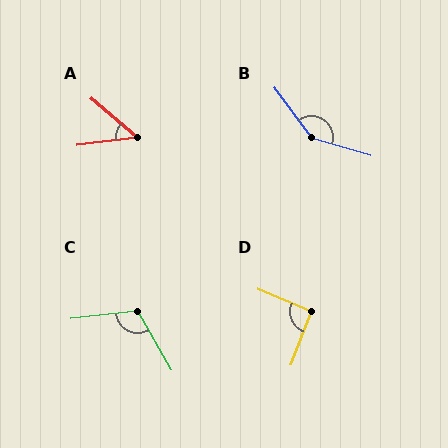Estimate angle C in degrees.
Approximately 114 degrees.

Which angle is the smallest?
A, at approximately 47 degrees.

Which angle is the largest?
B, at approximately 143 degrees.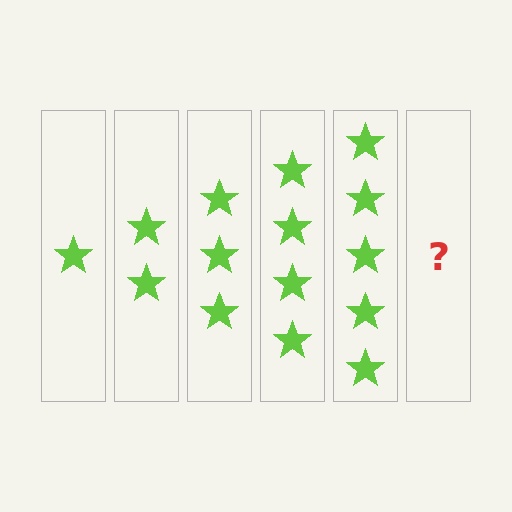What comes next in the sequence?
The next element should be 6 stars.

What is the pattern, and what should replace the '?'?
The pattern is that each step adds one more star. The '?' should be 6 stars.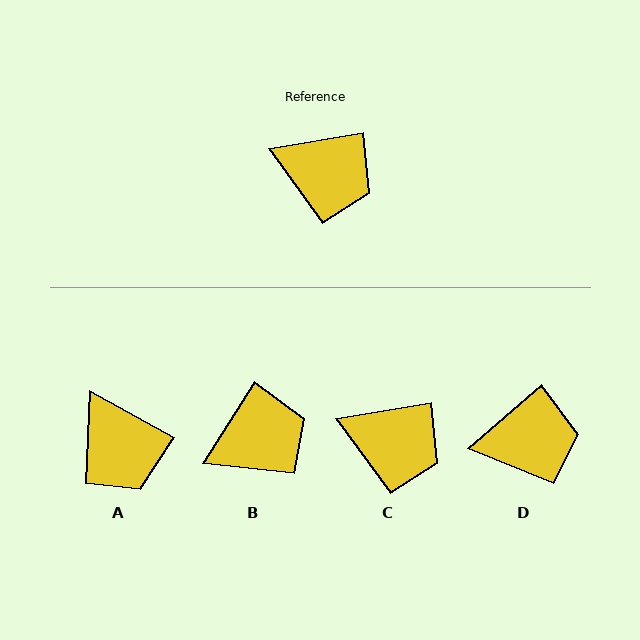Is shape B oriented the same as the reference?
No, it is off by about 48 degrees.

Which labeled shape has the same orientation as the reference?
C.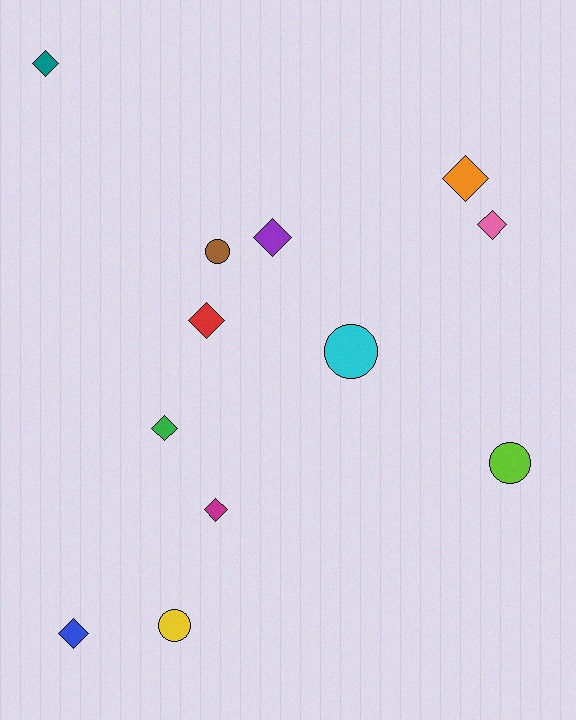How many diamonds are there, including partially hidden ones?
There are 8 diamonds.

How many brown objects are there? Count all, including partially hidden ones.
There is 1 brown object.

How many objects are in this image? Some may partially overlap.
There are 12 objects.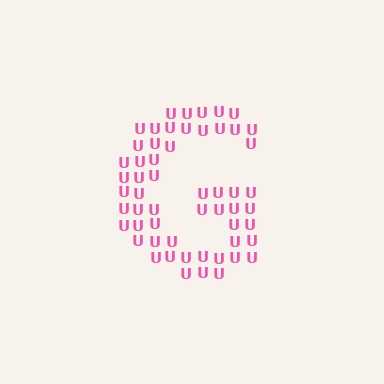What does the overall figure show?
The overall figure shows the letter G.